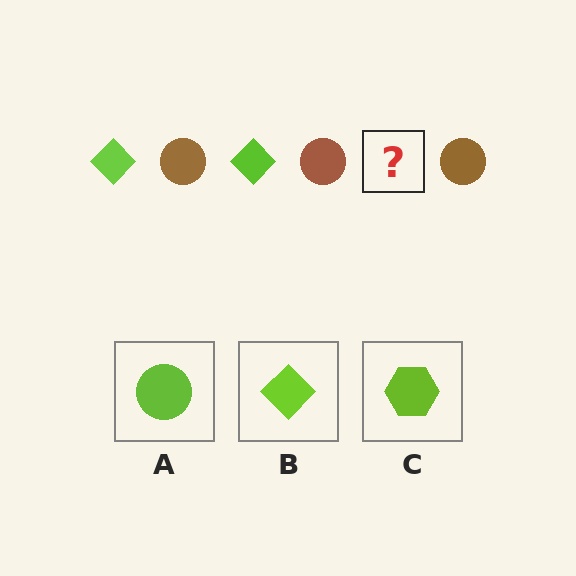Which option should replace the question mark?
Option B.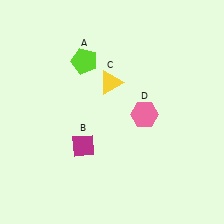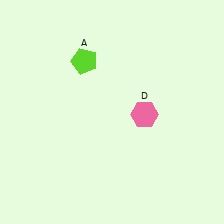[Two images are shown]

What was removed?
The magenta diamond (B), the yellow triangle (C) were removed in Image 2.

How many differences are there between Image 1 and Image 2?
There are 2 differences between the two images.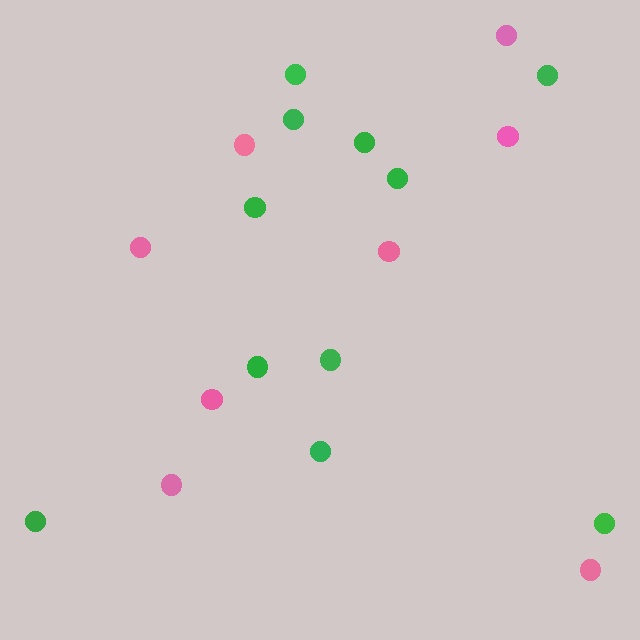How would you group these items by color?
There are 2 groups: one group of pink circles (8) and one group of green circles (11).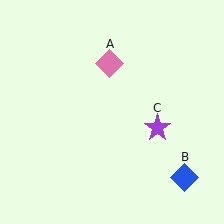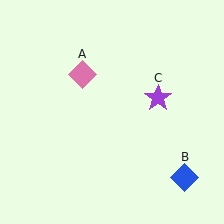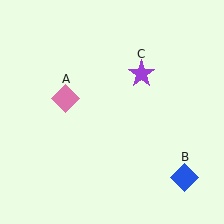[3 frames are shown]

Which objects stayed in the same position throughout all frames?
Blue diamond (object B) remained stationary.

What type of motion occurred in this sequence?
The pink diamond (object A), purple star (object C) rotated counterclockwise around the center of the scene.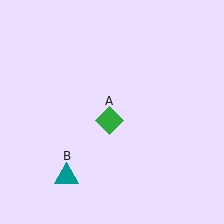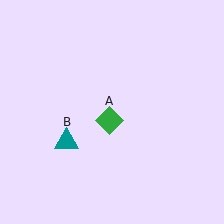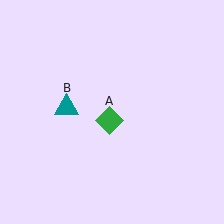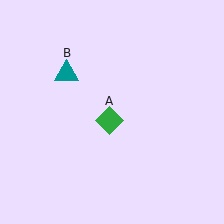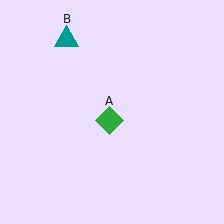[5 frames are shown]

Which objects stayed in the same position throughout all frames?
Green diamond (object A) remained stationary.